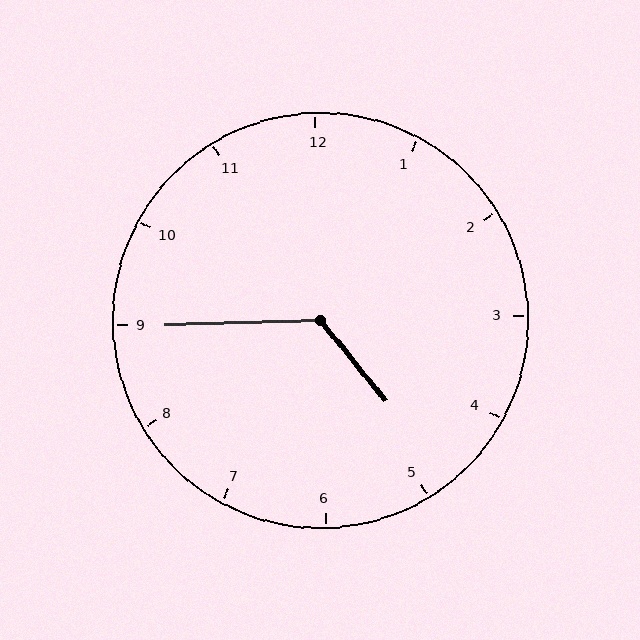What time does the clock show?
4:45.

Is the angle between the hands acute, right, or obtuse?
It is obtuse.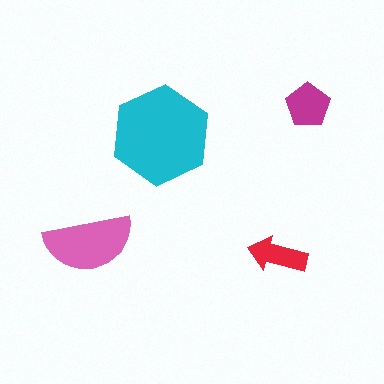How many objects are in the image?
There are 4 objects in the image.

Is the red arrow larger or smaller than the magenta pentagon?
Smaller.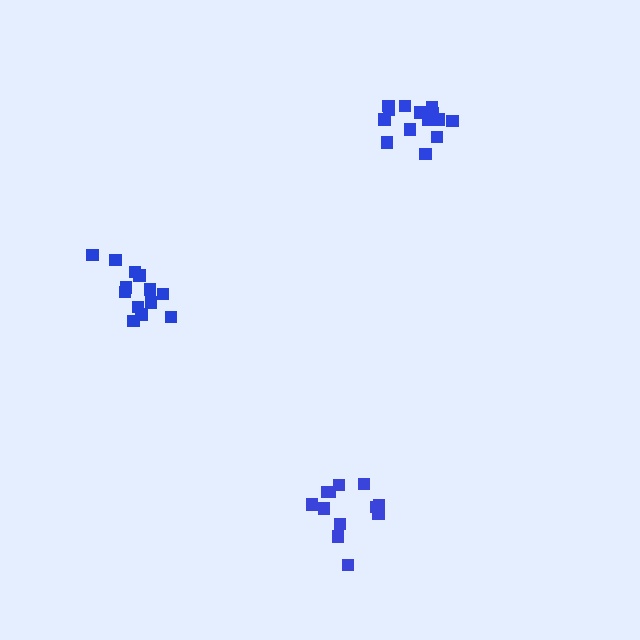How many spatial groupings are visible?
There are 3 spatial groupings.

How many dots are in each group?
Group 1: 12 dots, Group 2: 13 dots, Group 3: 14 dots (39 total).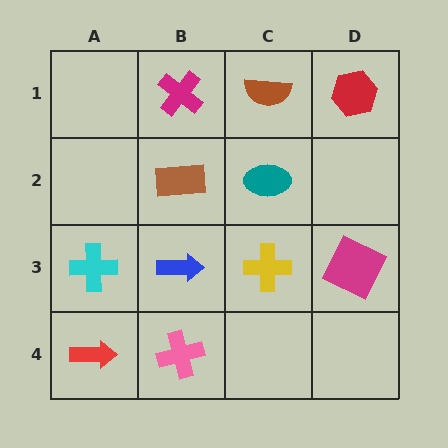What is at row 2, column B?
A brown rectangle.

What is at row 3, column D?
A magenta square.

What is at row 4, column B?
A pink cross.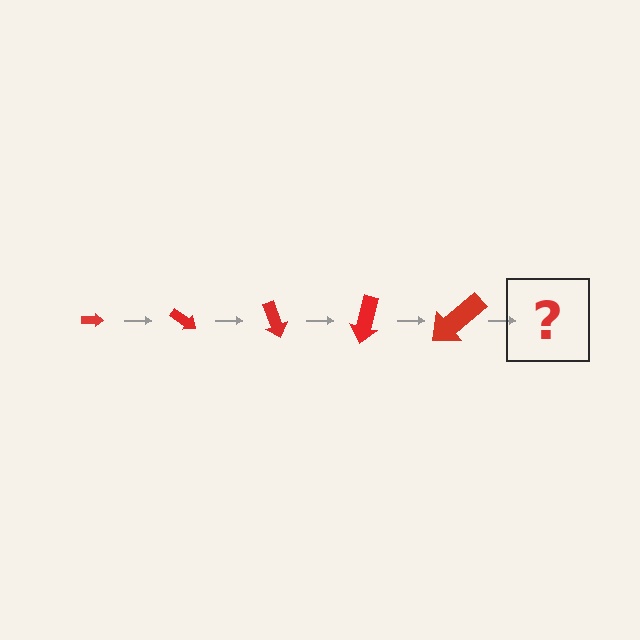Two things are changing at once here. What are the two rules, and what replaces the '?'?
The two rules are that the arrow grows larger each step and it rotates 35 degrees each step. The '?' should be an arrow, larger than the previous one and rotated 175 degrees from the start.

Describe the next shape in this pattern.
It should be an arrow, larger than the previous one and rotated 175 degrees from the start.